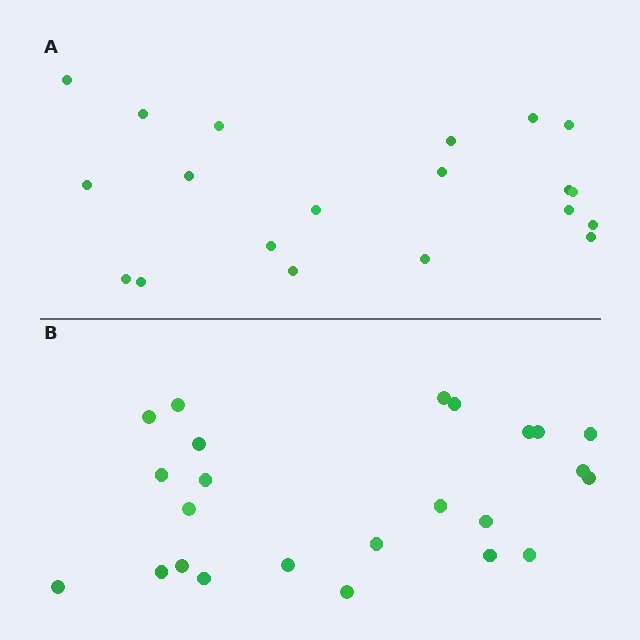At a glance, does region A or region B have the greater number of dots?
Region B (the bottom region) has more dots.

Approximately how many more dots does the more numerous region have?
Region B has about 4 more dots than region A.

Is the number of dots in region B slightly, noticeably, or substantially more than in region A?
Region B has only slightly more — the two regions are fairly close. The ratio is roughly 1.2 to 1.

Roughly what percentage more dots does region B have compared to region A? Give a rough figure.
About 20% more.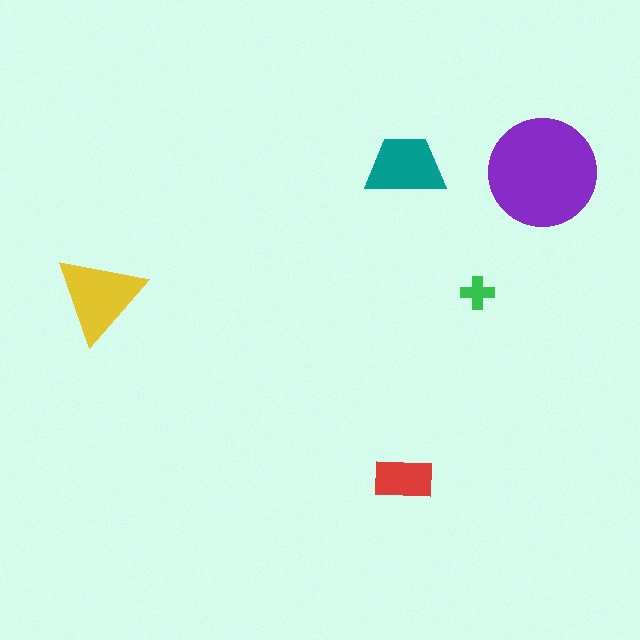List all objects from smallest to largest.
The green cross, the red rectangle, the teal trapezoid, the yellow triangle, the purple circle.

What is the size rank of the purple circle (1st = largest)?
1st.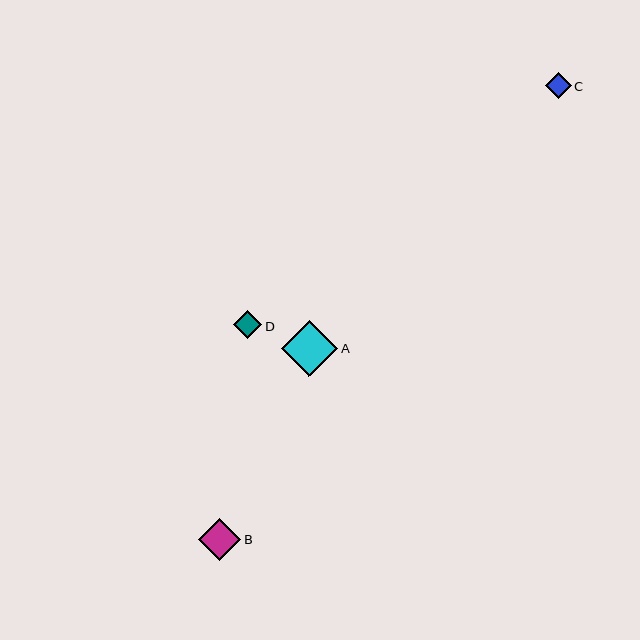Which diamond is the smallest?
Diamond C is the smallest with a size of approximately 26 pixels.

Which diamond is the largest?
Diamond A is the largest with a size of approximately 57 pixels.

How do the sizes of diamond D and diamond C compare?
Diamond D and diamond C are approximately the same size.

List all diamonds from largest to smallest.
From largest to smallest: A, B, D, C.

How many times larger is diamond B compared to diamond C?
Diamond B is approximately 1.6 times the size of diamond C.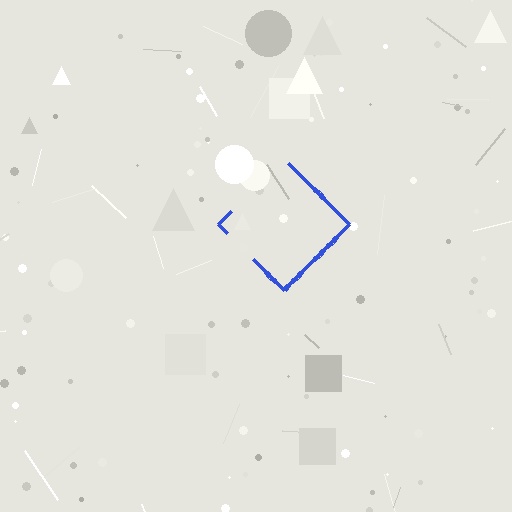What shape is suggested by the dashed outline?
The dashed outline suggests a diamond.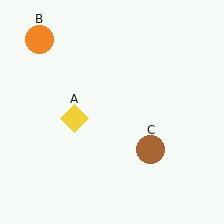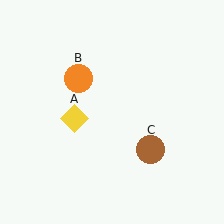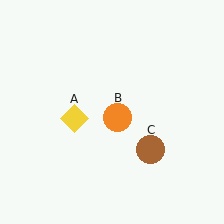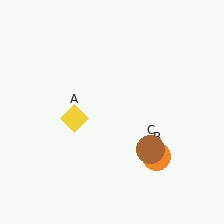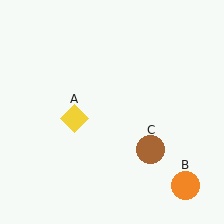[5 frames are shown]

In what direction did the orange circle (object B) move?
The orange circle (object B) moved down and to the right.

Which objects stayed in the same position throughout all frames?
Yellow diamond (object A) and brown circle (object C) remained stationary.